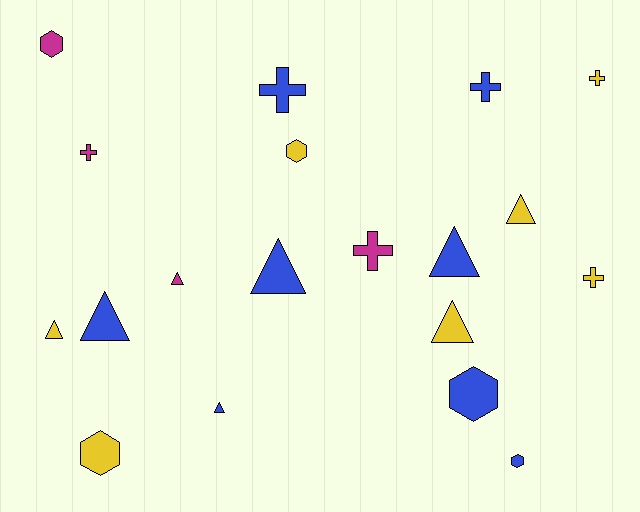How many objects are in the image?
There are 19 objects.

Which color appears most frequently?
Blue, with 8 objects.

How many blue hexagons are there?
There are 2 blue hexagons.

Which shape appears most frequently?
Triangle, with 8 objects.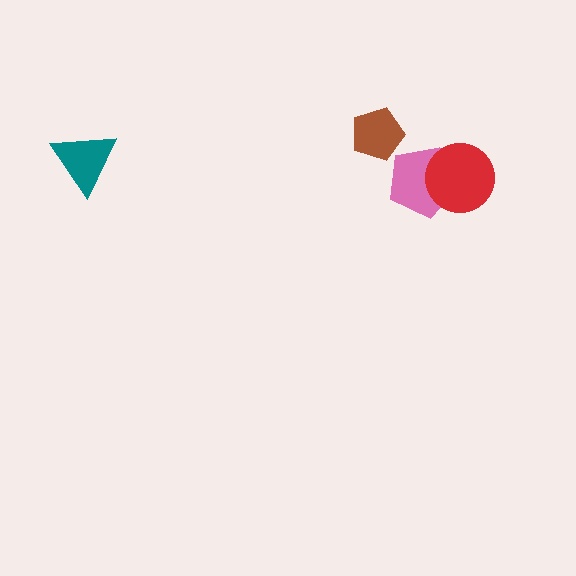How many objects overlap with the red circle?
1 object overlaps with the red circle.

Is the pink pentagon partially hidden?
Yes, it is partially covered by another shape.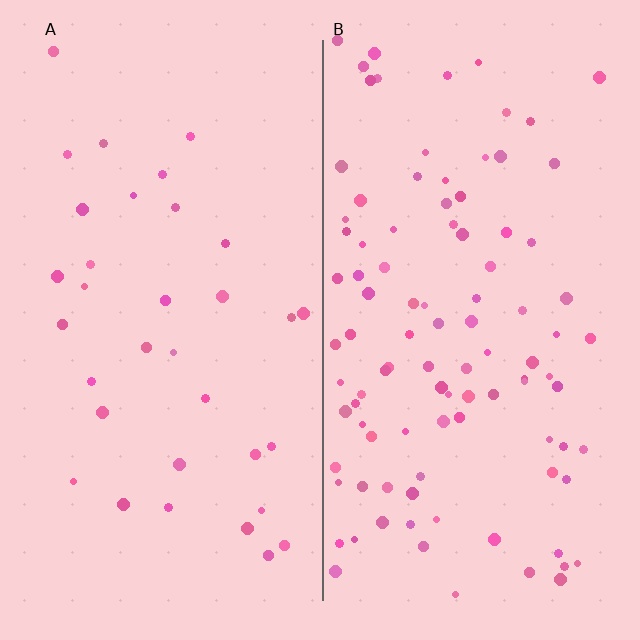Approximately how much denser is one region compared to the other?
Approximately 3.0× — region B over region A.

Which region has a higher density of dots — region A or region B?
B (the right).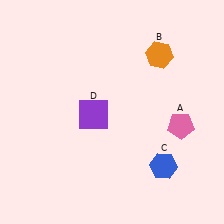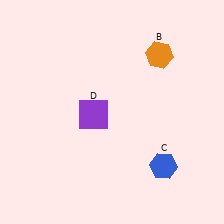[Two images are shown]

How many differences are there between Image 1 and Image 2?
There is 1 difference between the two images.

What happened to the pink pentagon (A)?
The pink pentagon (A) was removed in Image 2. It was in the bottom-right area of Image 1.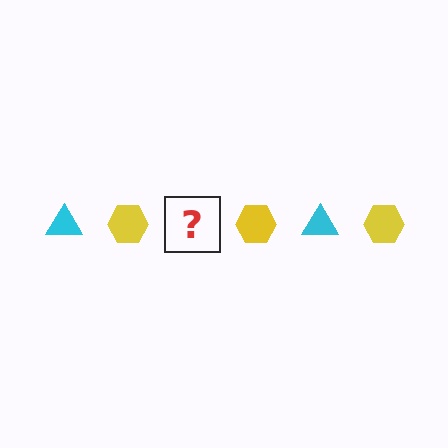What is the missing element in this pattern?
The missing element is a cyan triangle.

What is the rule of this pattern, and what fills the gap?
The rule is that the pattern alternates between cyan triangle and yellow hexagon. The gap should be filled with a cyan triangle.